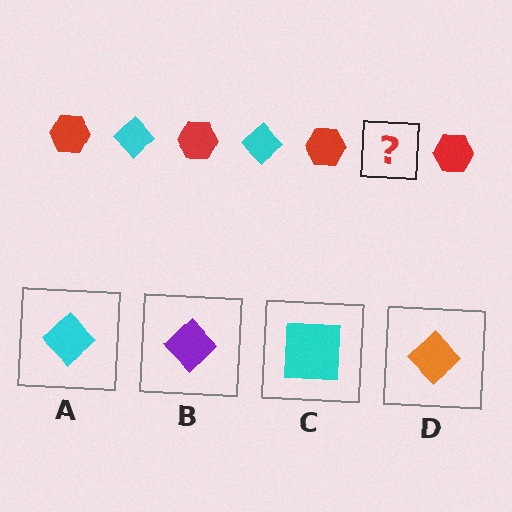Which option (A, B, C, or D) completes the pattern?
A.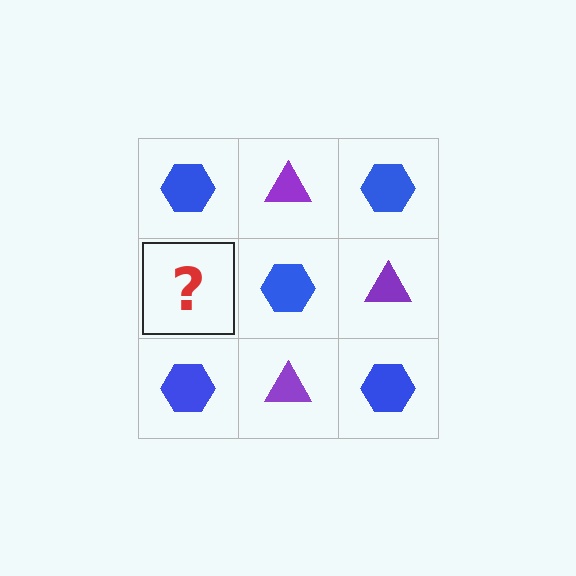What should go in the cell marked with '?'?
The missing cell should contain a purple triangle.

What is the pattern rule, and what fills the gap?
The rule is that it alternates blue hexagon and purple triangle in a checkerboard pattern. The gap should be filled with a purple triangle.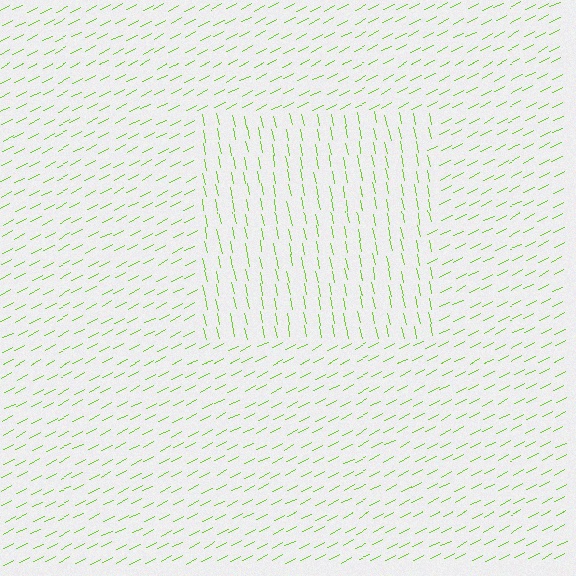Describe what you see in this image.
The image is filled with small lime line segments. A rectangle region in the image has lines oriented differently from the surrounding lines, creating a visible texture boundary.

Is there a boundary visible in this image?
Yes, there is a texture boundary formed by a change in line orientation.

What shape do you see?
I see a rectangle.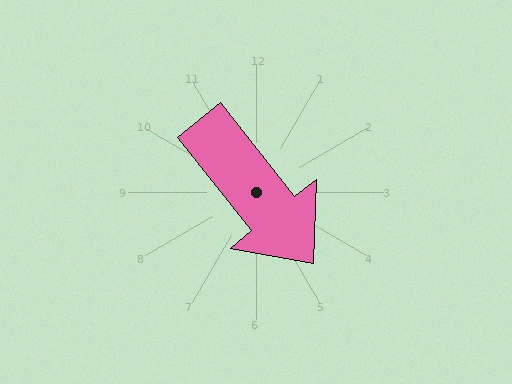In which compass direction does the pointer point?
Southeast.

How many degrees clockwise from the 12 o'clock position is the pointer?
Approximately 141 degrees.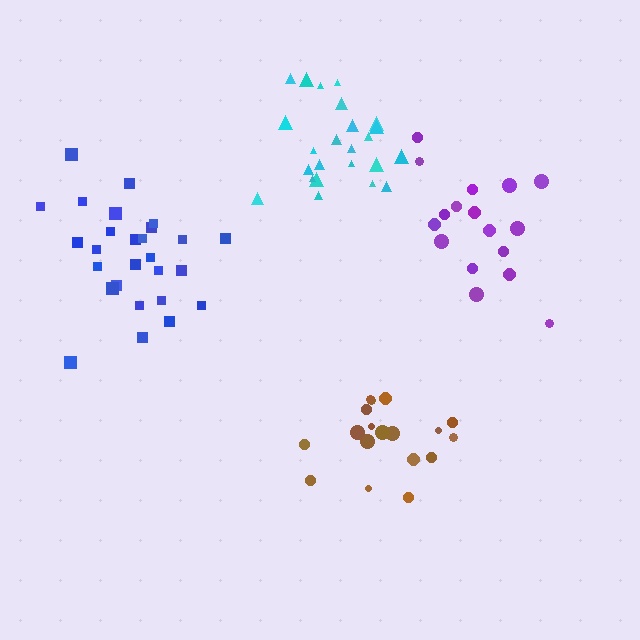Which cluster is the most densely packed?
Brown.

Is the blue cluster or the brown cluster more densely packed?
Brown.